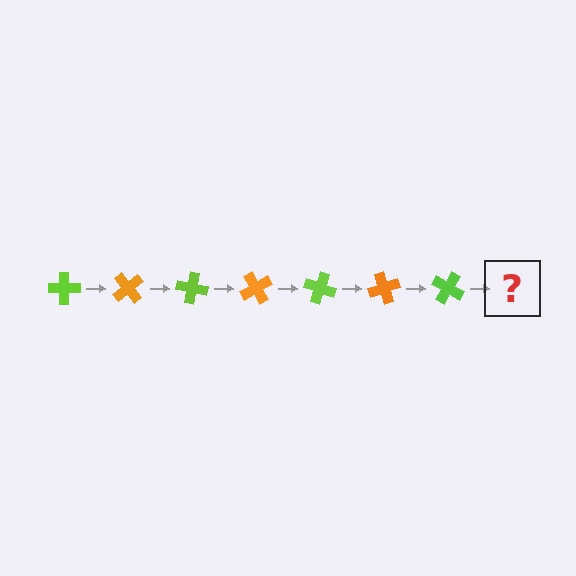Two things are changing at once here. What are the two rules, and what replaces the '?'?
The two rules are that it rotates 50 degrees each step and the color cycles through lime and orange. The '?' should be an orange cross, rotated 350 degrees from the start.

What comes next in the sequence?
The next element should be an orange cross, rotated 350 degrees from the start.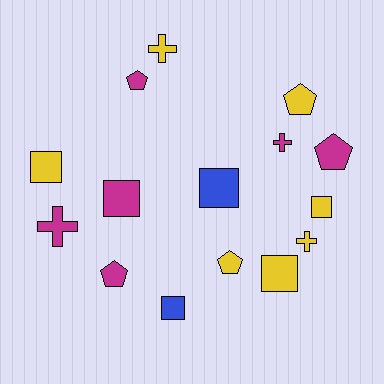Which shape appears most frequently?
Square, with 6 objects.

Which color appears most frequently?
Yellow, with 7 objects.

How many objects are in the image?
There are 15 objects.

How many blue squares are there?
There are 2 blue squares.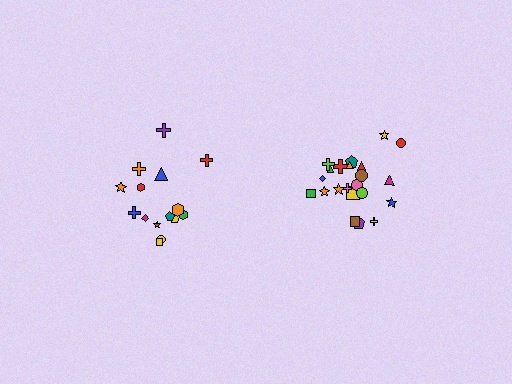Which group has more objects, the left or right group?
The right group.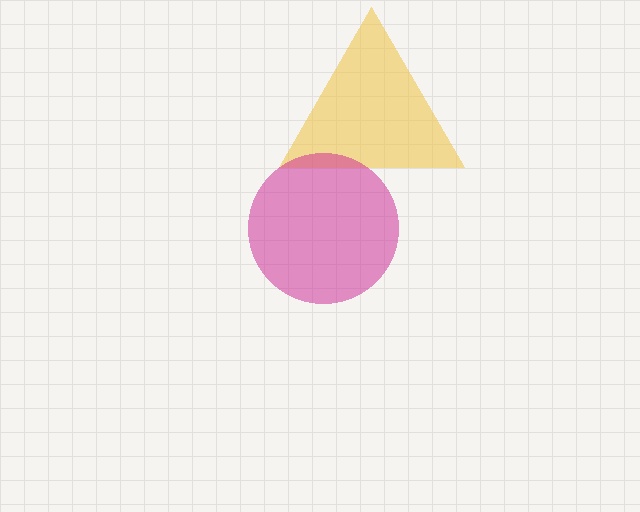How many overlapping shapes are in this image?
There are 2 overlapping shapes in the image.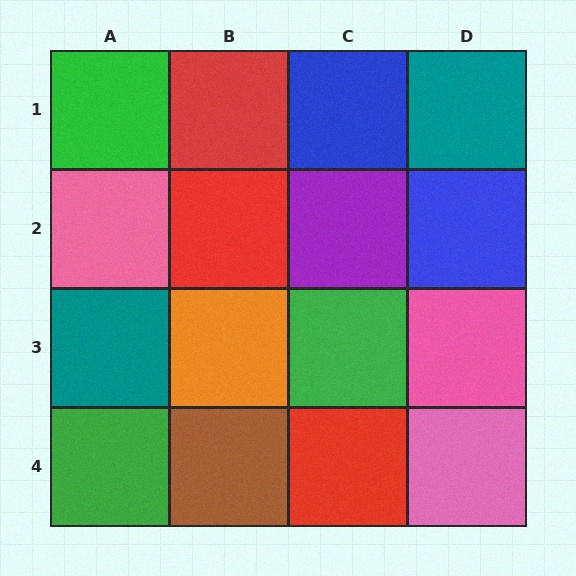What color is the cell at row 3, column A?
Teal.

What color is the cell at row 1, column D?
Teal.